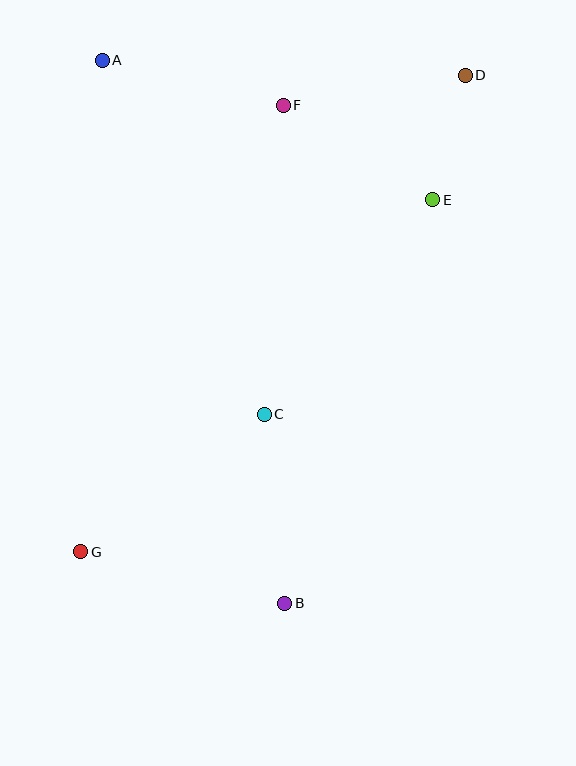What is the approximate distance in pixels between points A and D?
The distance between A and D is approximately 364 pixels.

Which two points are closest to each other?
Points D and E are closest to each other.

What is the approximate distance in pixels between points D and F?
The distance between D and F is approximately 184 pixels.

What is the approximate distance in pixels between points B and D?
The distance between B and D is approximately 558 pixels.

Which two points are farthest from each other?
Points D and G are farthest from each other.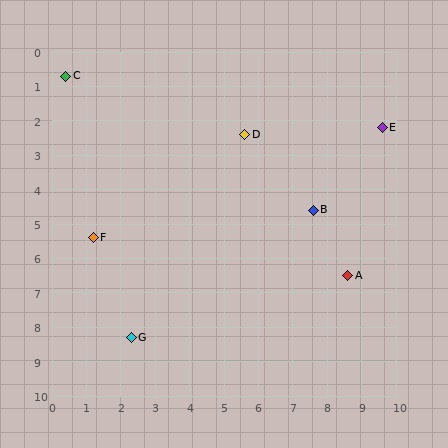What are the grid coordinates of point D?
Point D is at approximately (5.6, 2.4).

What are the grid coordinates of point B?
Point B is at approximately (7.6, 4.6).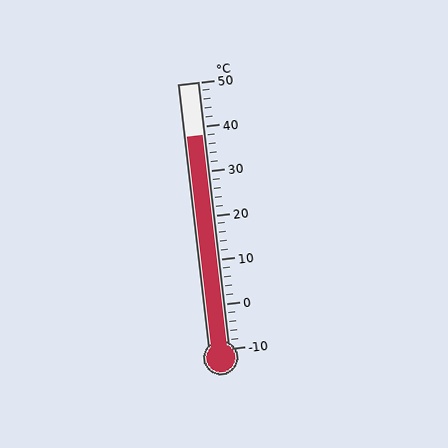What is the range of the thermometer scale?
The thermometer scale ranges from -10°C to 50°C.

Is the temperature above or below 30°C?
The temperature is above 30°C.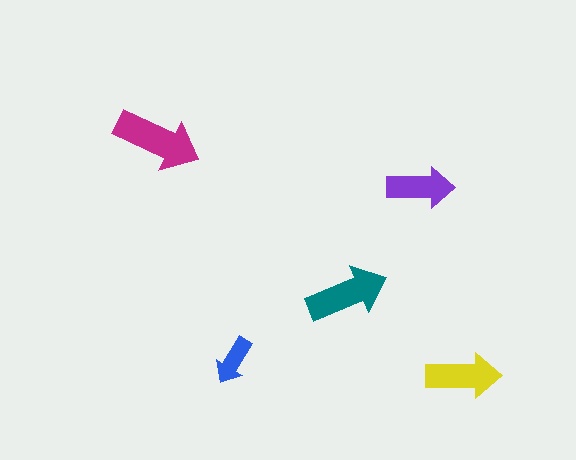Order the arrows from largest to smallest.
the magenta one, the teal one, the yellow one, the purple one, the blue one.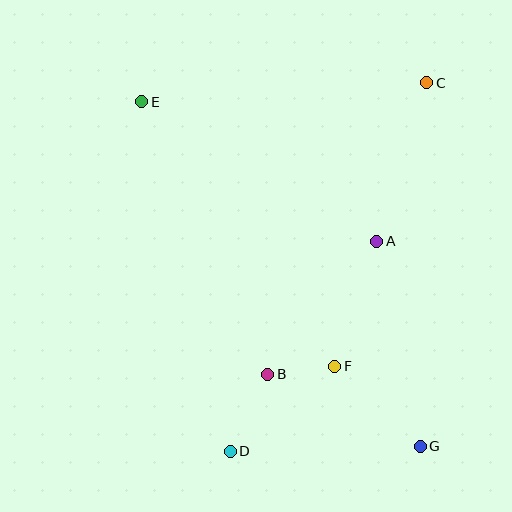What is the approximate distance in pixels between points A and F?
The distance between A and F is approximately 132 pixels.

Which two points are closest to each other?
Points B and F are closest to each other.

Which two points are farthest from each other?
Points E and G are farthest from each other.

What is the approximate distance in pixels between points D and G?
The distance between D and G is approximately 190 pixels.